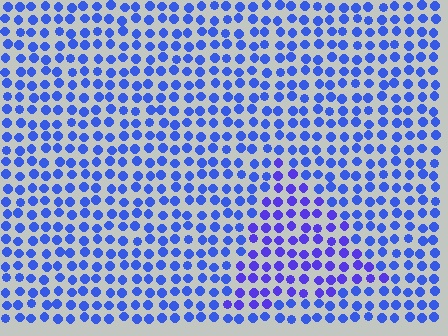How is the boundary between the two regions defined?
The boundary is defined purely by a slight shift in hue (about 24 degrees). Spacing, size, and orientation are identical on both sides.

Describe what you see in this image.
The image is filled with small blue elements in a uniform arrangement. A triangle-shaped region is visible where the elements are tinted to a slightly different hue, forming a subtle color boundary.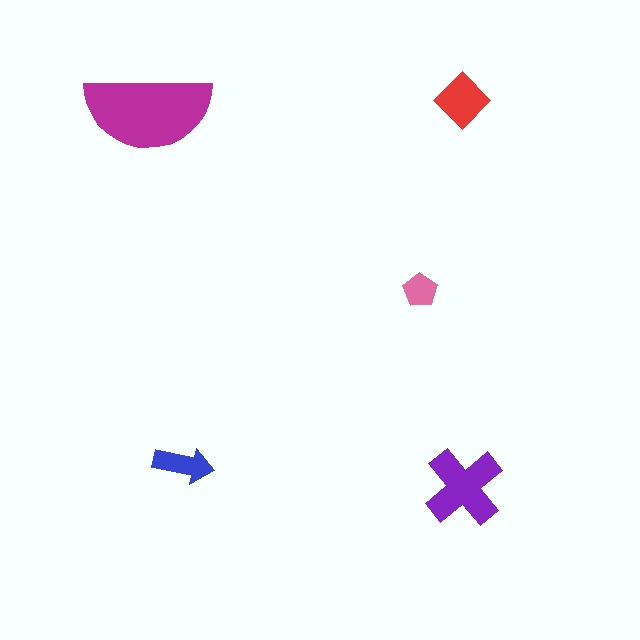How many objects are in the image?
There are 5 objects in the image.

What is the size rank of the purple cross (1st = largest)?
2nd.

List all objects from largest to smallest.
The magenta semicircle, the purple cross, the red diamond, the blue arrow, the pink pentagon.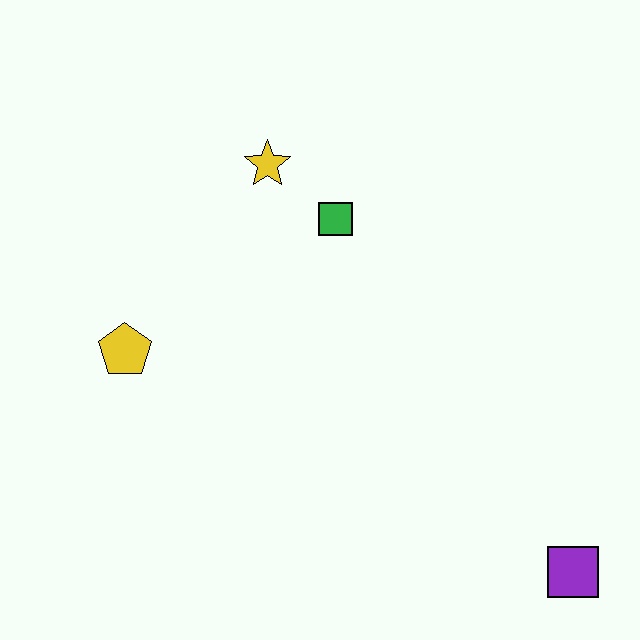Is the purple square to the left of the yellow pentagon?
No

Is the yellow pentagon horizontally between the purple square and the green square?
No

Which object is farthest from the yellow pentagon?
The purple square is farthest from the yellow pentagon.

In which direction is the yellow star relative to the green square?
The yellow star is to the left of the green square.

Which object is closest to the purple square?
The green square is closest to the purple square.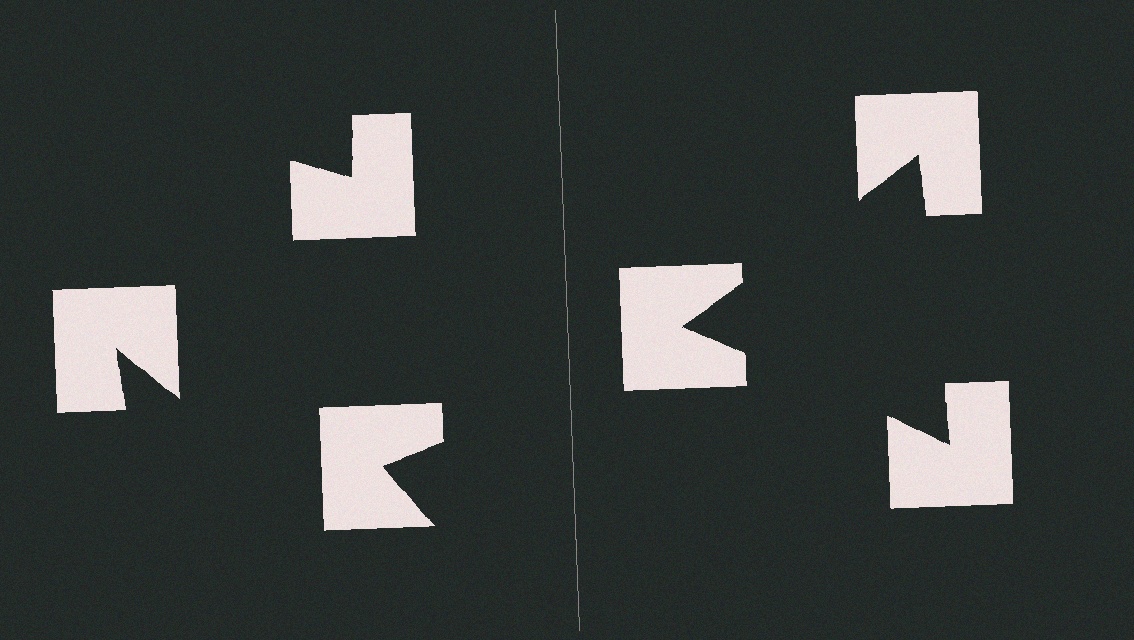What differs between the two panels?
The notched squares are positioned identically on both sides; only the wedge orientations differ. On the right they align to a triangle; on the left they are misaligned.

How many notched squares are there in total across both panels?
6 — 3 on each side.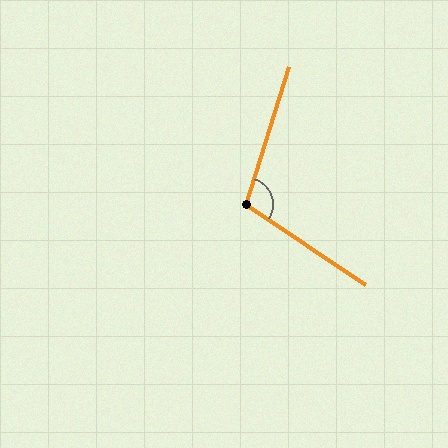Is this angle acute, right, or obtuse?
It is obtuse.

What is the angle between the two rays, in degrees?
Approximately 106 degrees.